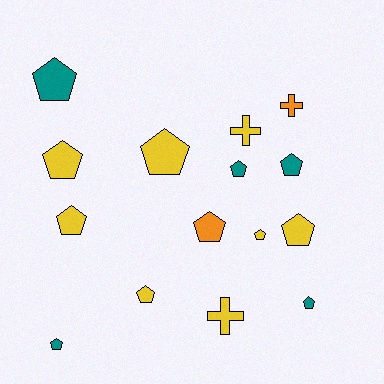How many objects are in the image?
There are 15 objects.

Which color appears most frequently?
Yellow, with 8 objects.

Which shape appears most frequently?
Pentagon, with 12 objects.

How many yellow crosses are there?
There are 2 yellow crosses.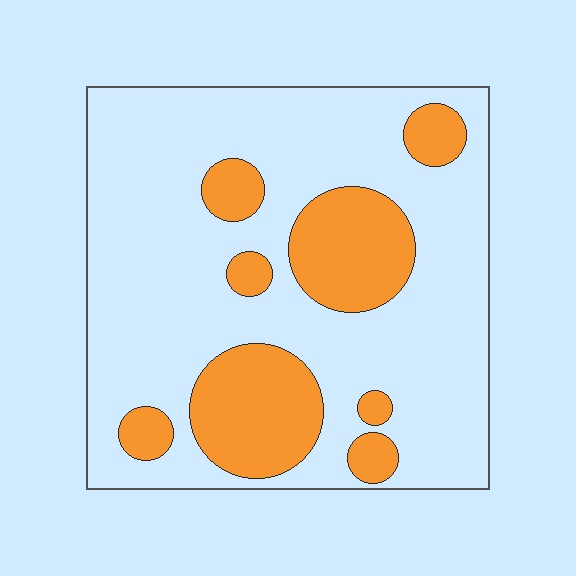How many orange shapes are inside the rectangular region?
8.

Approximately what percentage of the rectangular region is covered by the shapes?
Approximately 25%.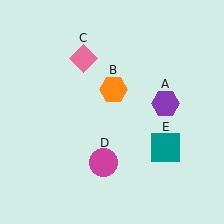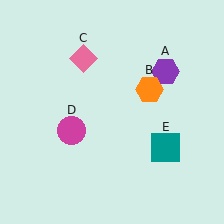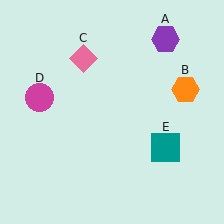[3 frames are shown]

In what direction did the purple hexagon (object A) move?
The purple hexagon (object A) moved up.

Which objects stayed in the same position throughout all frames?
Pink diamond (object C) and teal square (object E) remained stationary.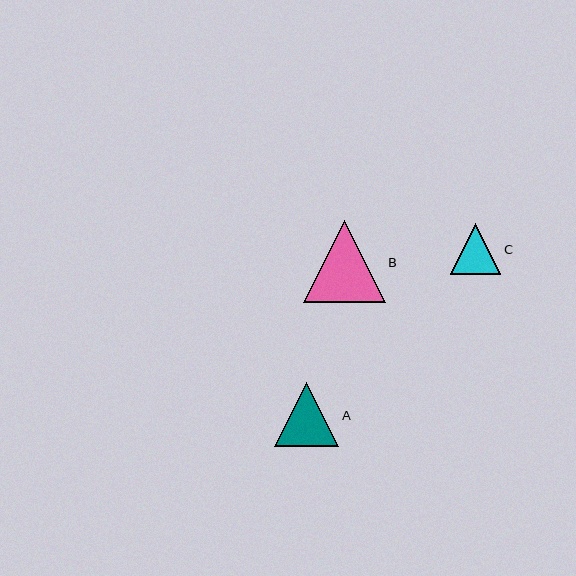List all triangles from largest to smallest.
From largest to smallest: B, A, C.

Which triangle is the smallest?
Triangle C is the smallest with a size of approximately 50 pixels.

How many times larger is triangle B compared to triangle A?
Triangle B is approximately 1.3 times the size of triangle A.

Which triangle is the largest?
Triangle B is the largest with a size of approximately 82 pixels.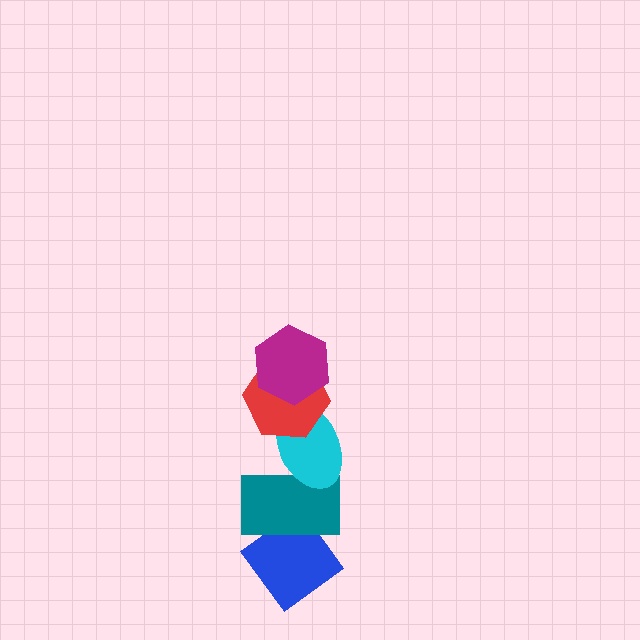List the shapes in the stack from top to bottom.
From top to bottom: the magenta hexagon, the red hexagon, the cyan ellipse, the teal rectangle, the blue diamond.